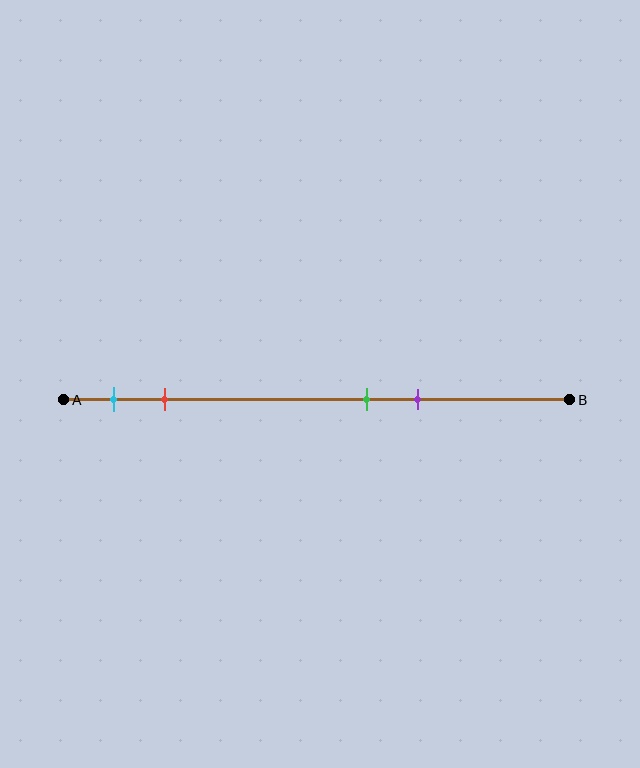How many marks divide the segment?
There are 4 marks dividing the segment.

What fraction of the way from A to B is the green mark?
The green mark is approximately 60% (0.6) of the way from A to B.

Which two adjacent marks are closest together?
The green and purple marks are the closest adjacent pair.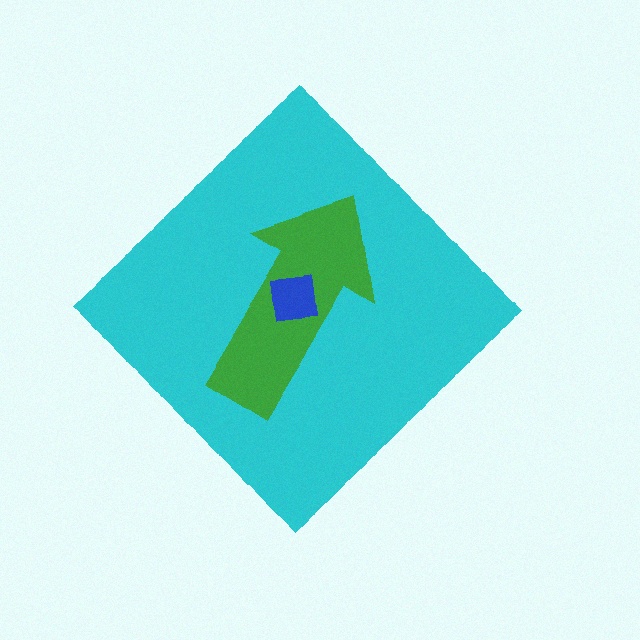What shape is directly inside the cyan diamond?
The green arrow.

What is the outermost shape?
The cyan diamond.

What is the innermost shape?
The blue square.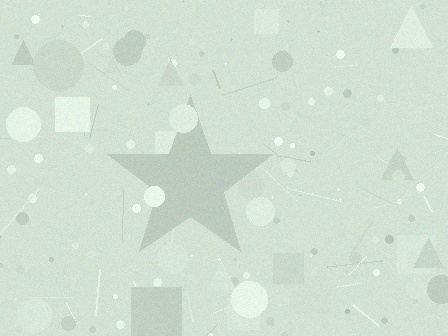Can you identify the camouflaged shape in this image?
The camouflaged shape is a star.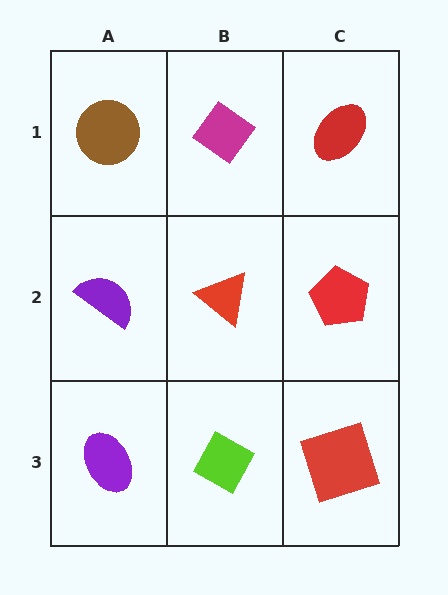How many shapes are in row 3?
3 shapes.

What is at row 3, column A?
A purple ellipse.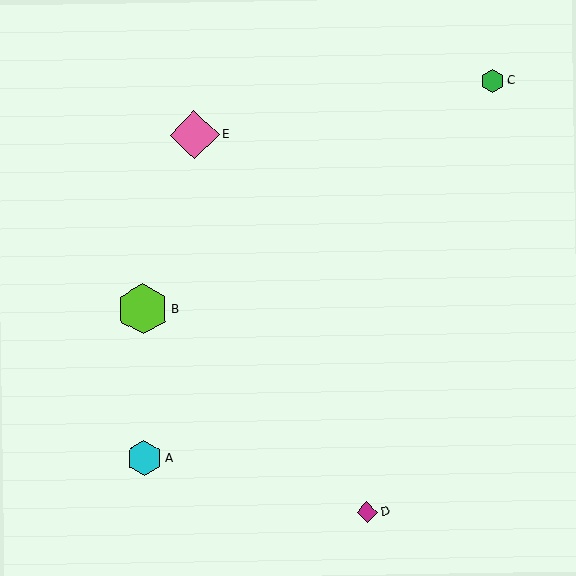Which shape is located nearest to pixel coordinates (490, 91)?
The green hexagon (labeled C) at (493, 81) is nearest to that location.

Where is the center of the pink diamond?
The center of the pink diamond is at (194, 135).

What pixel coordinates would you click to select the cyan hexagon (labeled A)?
Click at (144, 458) to select the cyan hexagon A.